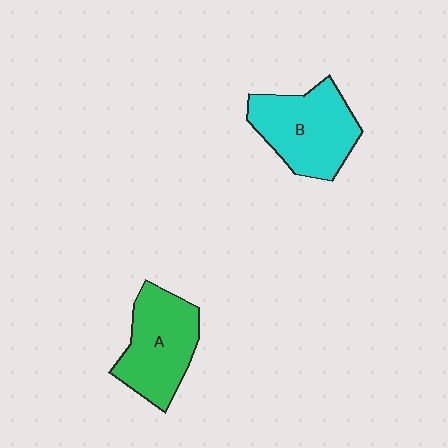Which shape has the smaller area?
Shape A (green).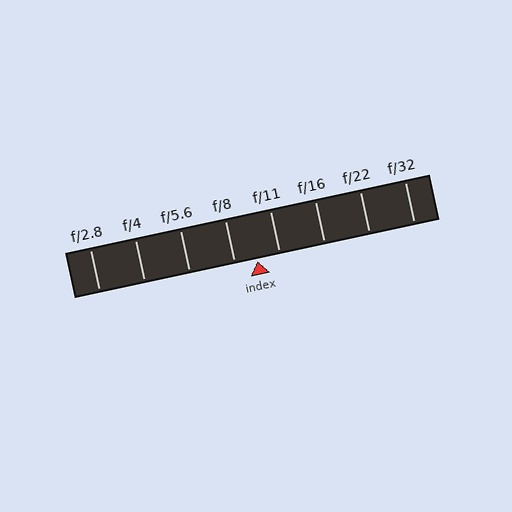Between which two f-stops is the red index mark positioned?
The index mark is between f/8 and f/11.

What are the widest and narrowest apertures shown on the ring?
The widest aperture shown is f/2.8 and the narrowest is f/32.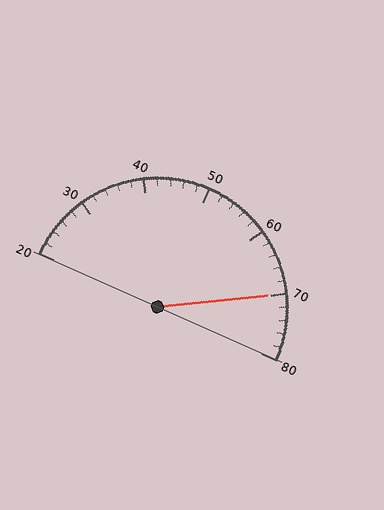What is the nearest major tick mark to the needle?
The nearest major tick mark is 70.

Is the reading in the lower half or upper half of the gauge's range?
The reading is in the upper half of the range (20 to 80).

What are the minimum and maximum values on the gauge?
The gauge ranges from 20 to 80.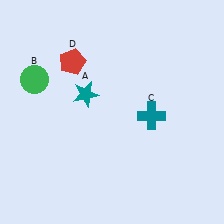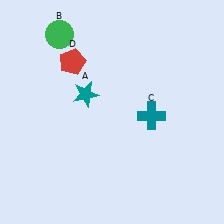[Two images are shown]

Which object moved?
The green circle (B) moved up.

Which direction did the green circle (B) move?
The green circle (B) moved up.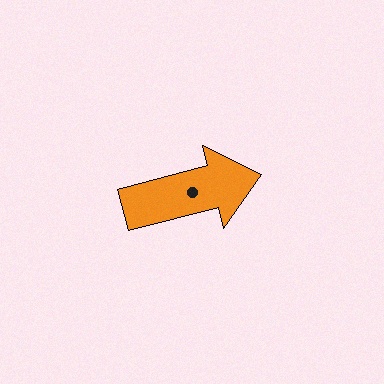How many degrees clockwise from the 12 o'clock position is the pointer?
Approximately 76 degrees.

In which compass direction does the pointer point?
East.